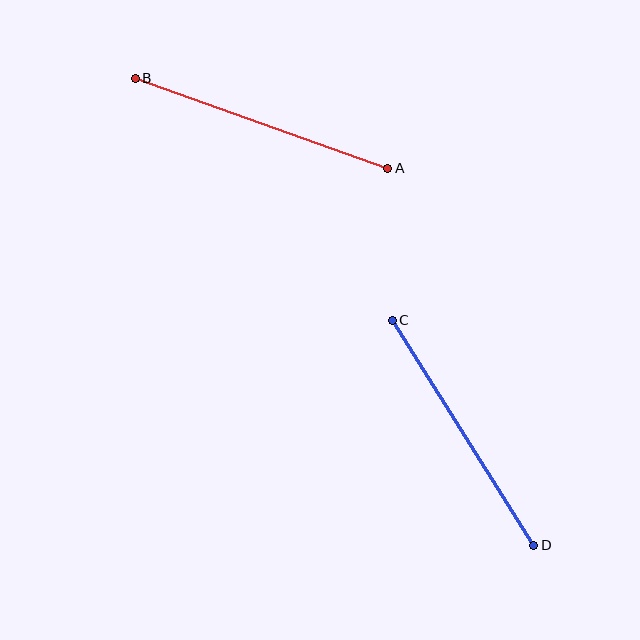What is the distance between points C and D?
The distance is approximately 266 pixels.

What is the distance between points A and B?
The distance is approximately 268 pixels.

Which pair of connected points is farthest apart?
Points A and B are farthest apart.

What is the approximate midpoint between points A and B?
The midpoint is at approximately (262, 123) pixels.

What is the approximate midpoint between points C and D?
The midpoint is at approximately (463, 433) pixels.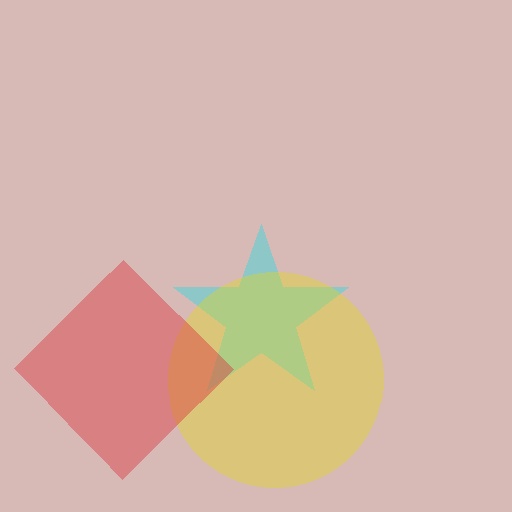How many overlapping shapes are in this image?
There are 3 overlapping shapes in the image.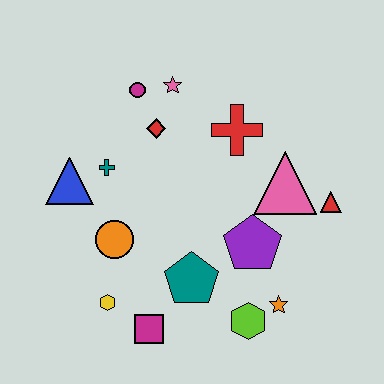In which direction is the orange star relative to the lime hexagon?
The orange star is to the right of the lime hexagon.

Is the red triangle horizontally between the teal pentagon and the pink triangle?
No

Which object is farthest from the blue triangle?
The red triangle is farthest from the blue triangle.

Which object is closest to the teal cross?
The blue triangle is closest to the teal cross.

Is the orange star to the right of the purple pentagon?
Yes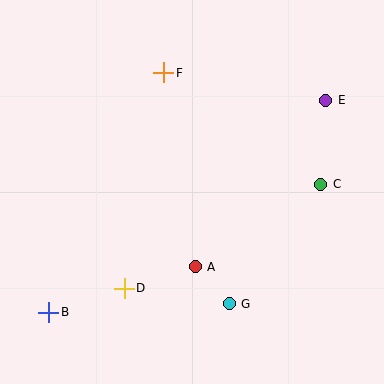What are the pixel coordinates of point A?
Point A is at (195, 267).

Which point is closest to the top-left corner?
Point F is closest to the top-left corner.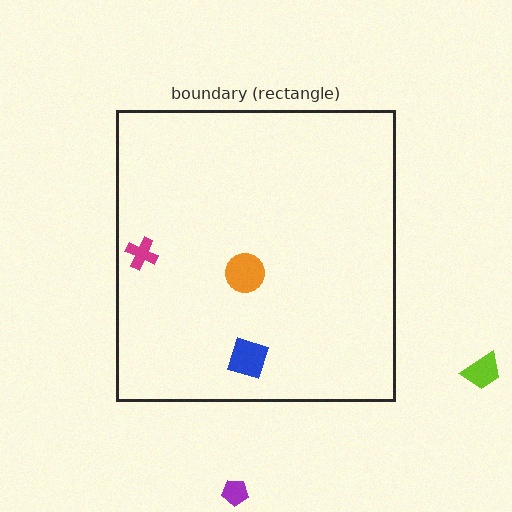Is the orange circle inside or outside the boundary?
Inside.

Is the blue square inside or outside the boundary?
Inside.